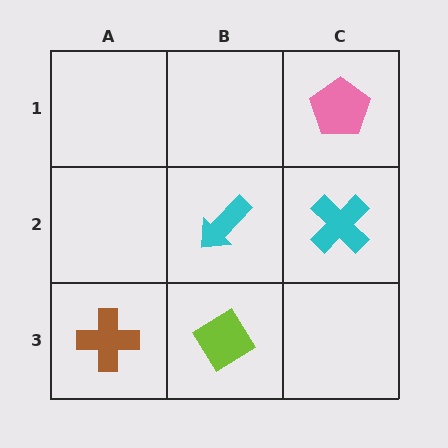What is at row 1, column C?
A pink pentagon.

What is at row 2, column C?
A cyan cross.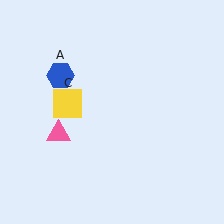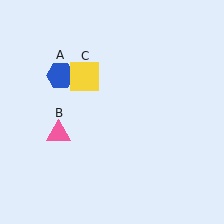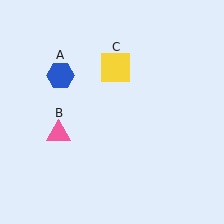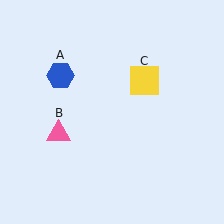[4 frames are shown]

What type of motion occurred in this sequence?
The yellow square (object C) rotated clockwise around the center of the scene.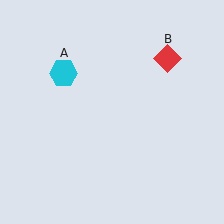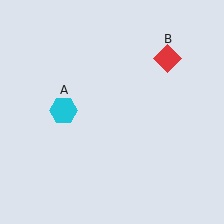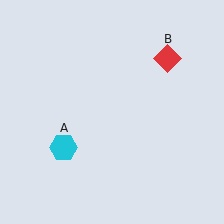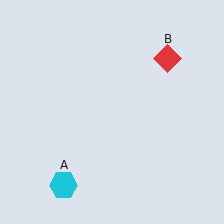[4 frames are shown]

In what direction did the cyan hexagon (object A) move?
The cyan hexagon (object A) moved down.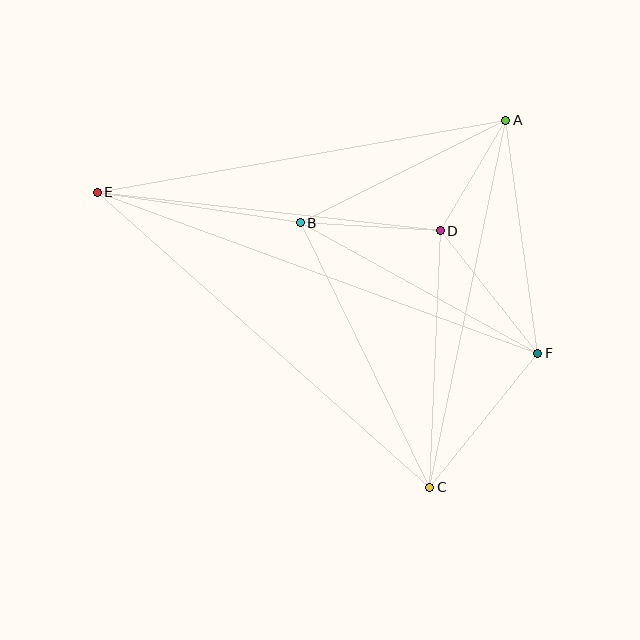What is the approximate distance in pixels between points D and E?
The distance between D and E is approximately 345 pixels.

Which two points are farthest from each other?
Points E and F are farthest from each other.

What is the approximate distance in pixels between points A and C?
The distance between A and C is approximately 374 pixels.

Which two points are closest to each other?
Points A and D are closest to each other.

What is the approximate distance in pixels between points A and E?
The distance between A and E is approximately 415 pixels.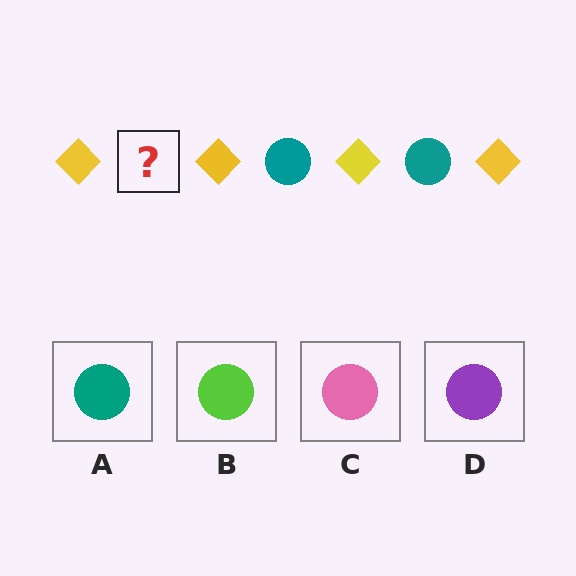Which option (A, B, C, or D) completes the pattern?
A.